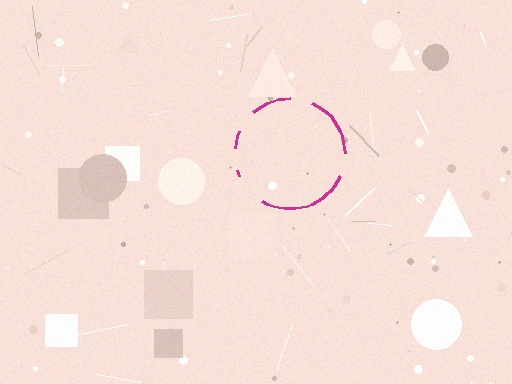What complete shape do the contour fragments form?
The contour fragments form a circle.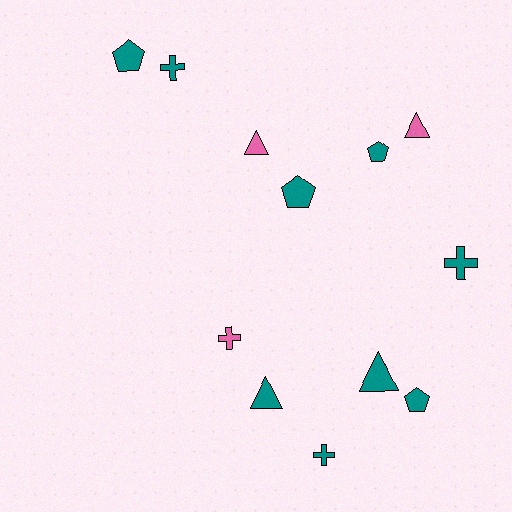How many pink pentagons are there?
There are no pink pentagons.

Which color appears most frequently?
Teal, with 9 objects.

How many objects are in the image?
There are 12 objects.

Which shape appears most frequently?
Cross, with 4 objects.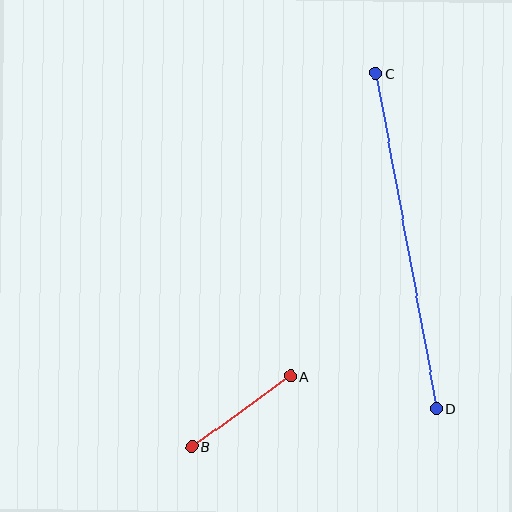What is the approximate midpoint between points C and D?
The midpoint is at approximately (406, 241) pixels.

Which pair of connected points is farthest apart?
Points C and D are farthest apart.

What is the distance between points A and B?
The distance is approximately 122 pixels.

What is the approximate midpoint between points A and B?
The midpoint is at approximately (241, 412) pixels.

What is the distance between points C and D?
The distance is approximately 341 pixels.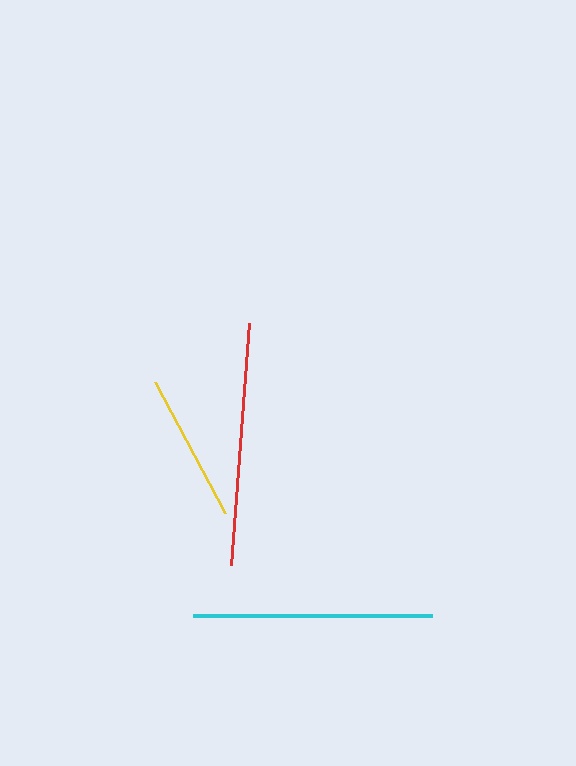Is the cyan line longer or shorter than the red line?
The red line is longer than the cyan line.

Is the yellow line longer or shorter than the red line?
The red line is longer than the yellow line.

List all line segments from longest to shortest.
From longest to shortest: red, cyan, yellow.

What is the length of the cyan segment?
The cyan segment is approximately 238 pixels long.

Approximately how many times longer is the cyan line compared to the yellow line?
The cyan line is approximately 1.6 times the length of the yellow line.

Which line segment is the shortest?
The yellow line is the shortest at approximately 148 pixels.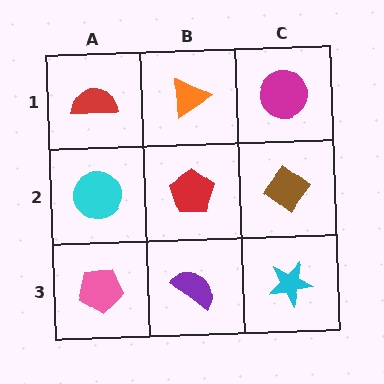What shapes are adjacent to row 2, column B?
An orange triangle (row 1, column B), a purple semicircle (row 3, column B), a cyan circle (row 2, column A), a brown diamond (row 2, column C).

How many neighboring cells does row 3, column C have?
2.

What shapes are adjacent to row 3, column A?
A cyan circle (row 2, column A), a purple semicircle (row 3, column B).